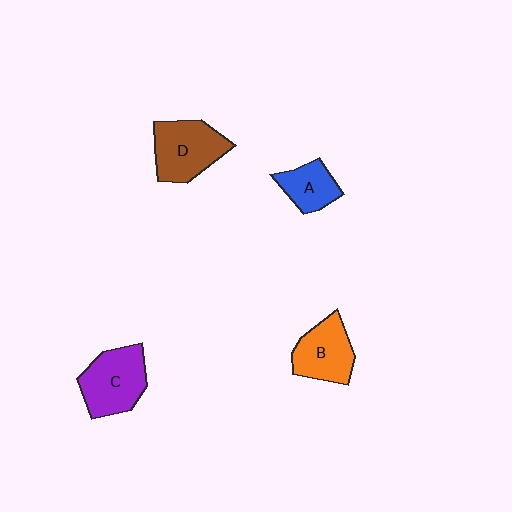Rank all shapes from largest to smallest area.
From largest to smallest: C (purple), D (brown), B (orange), A (blue).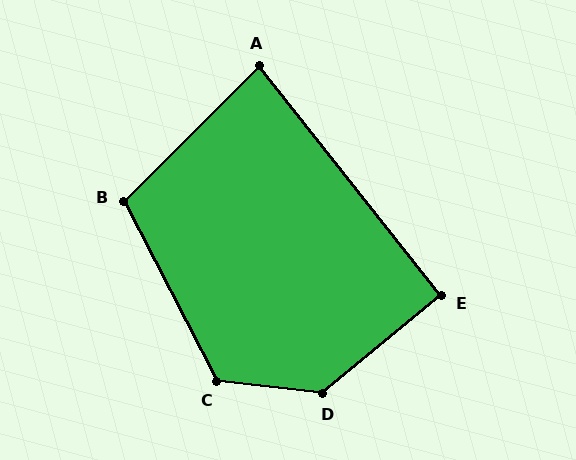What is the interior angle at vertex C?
Approximately 124 degrees (obtuse).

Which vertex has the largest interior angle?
D, at approximately 134 degrees.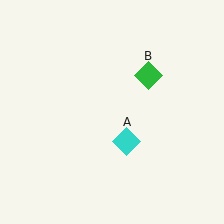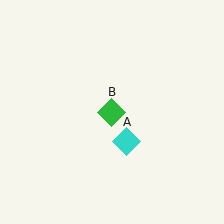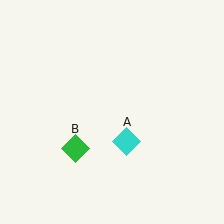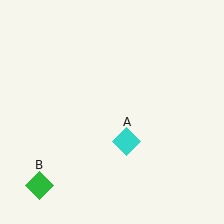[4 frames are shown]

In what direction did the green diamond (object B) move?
The green diamond (object B) moved down and to the left.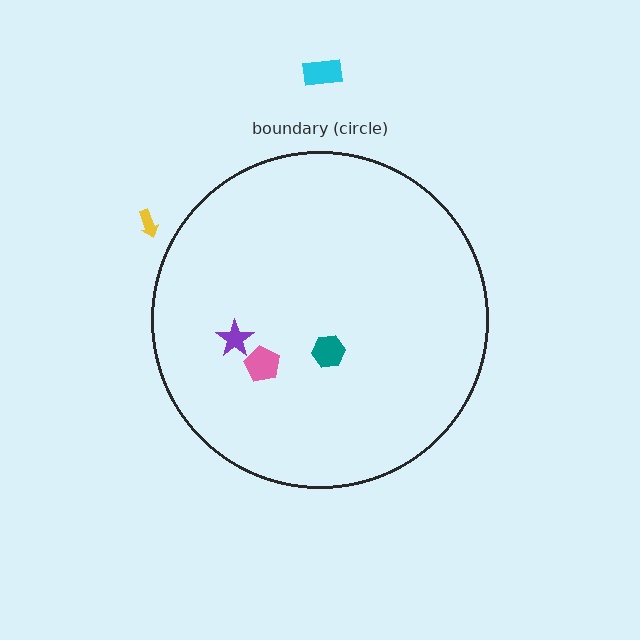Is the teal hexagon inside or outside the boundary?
Inside.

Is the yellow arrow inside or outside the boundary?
Outside.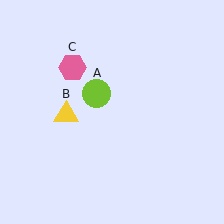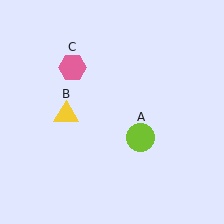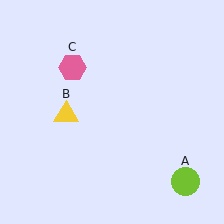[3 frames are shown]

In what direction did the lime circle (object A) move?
The lime circle (object A) moved down and to the right.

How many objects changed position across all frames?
1 object changed position: lime circle (object A).